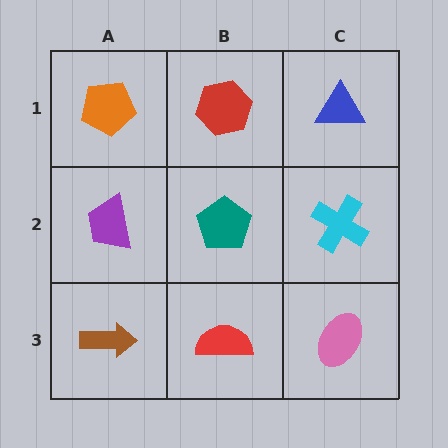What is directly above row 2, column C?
A blue triangle.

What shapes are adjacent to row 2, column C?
A blue triangle (row 1, column C), a pink ellipse (row 3, column C), a teal pentagon (row 2, column B).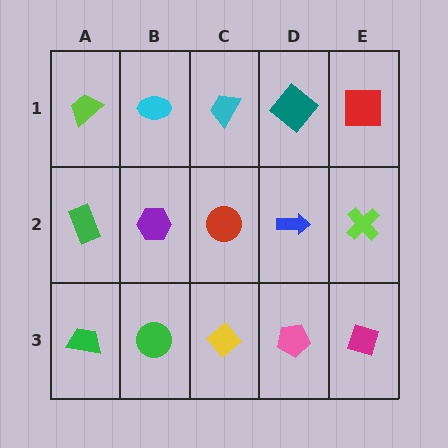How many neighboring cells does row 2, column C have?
4.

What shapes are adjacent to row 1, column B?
A purple hexagon (row 2, column B), a lime trapezoid (row 1, column A), a cyan trapezoid (row 1, column C).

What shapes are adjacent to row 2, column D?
A teal diamond (row 1, column D), a pink pentagon (row 3, column D), a red circle (row 2, column C), a lime cross (row 2, column E).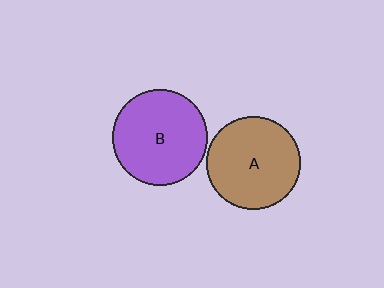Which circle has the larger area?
Circle B (purple).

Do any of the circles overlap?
No, none of the circles overlap.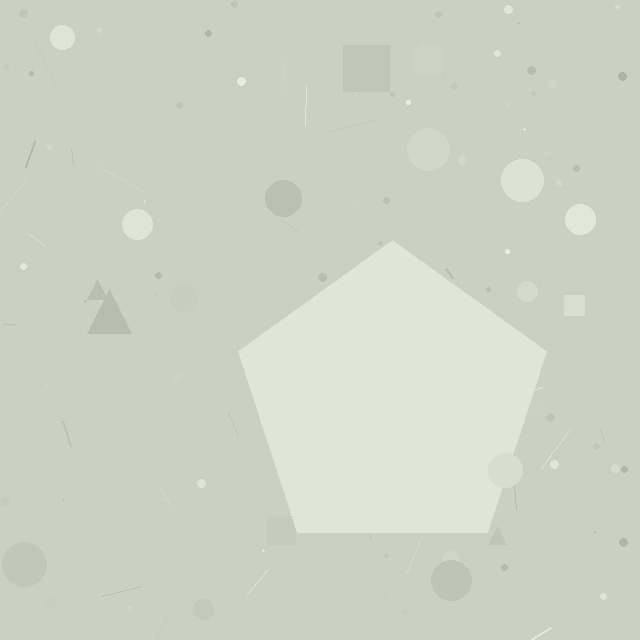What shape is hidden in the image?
A pentagon is hidden in the image.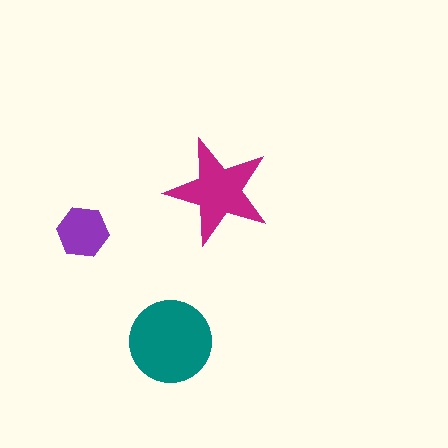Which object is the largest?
The teal circle.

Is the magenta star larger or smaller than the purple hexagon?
Larger.